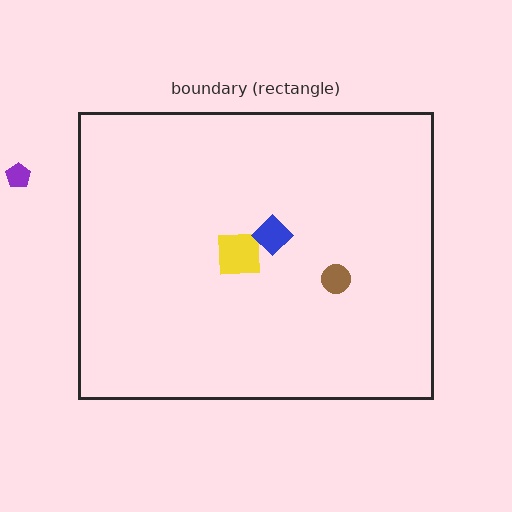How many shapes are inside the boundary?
3 inside, 1 outside.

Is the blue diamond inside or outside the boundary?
Inside.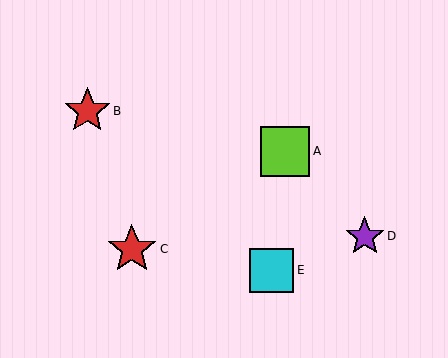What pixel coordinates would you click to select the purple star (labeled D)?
Click at (365, 236) to select the purple star D.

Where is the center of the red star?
The center of the red star is at (132, 249).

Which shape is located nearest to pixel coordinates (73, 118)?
The red star (labeled B) at (87, 111) is nearest to that location.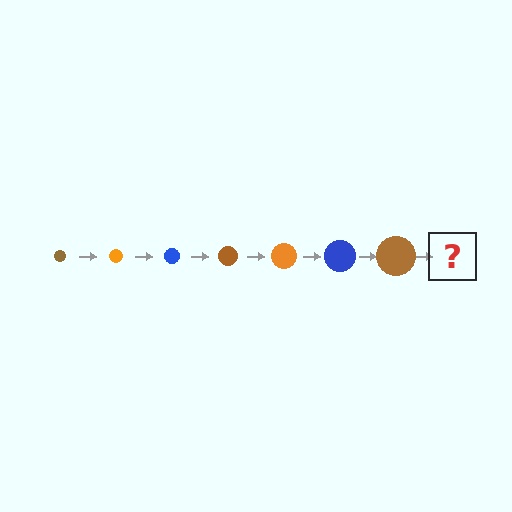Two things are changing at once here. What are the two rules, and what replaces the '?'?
The two rules are that the circle grows larger each step and the color cycles through brown, orange, and blue. The '?' should be an orange circle, larger than the previous one.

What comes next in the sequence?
The next element should be an orange circle, larger than the previous one.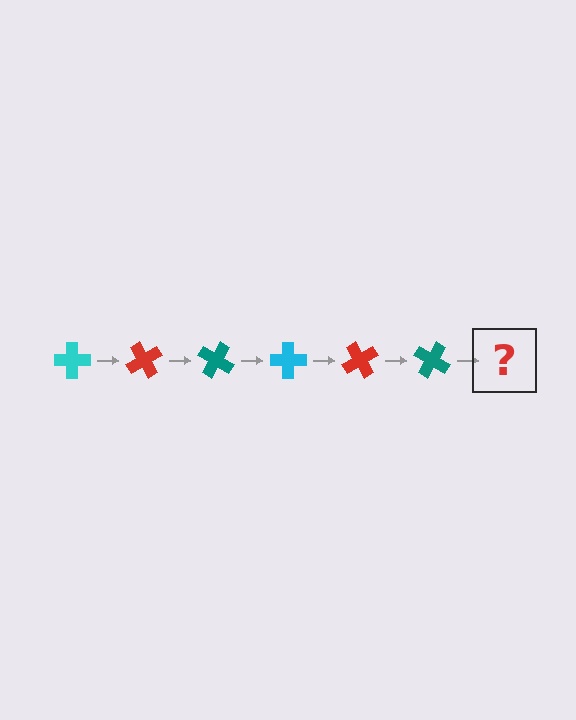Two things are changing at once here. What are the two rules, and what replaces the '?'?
The two rules are that it rotates 60 degrees each step and the color cycles through cyan, red, and teal. The '?' should be a cyan cross, rotated 360 degrees from the start.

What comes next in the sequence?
The next element should be a cyan cross, rotated 360 degrees from the start.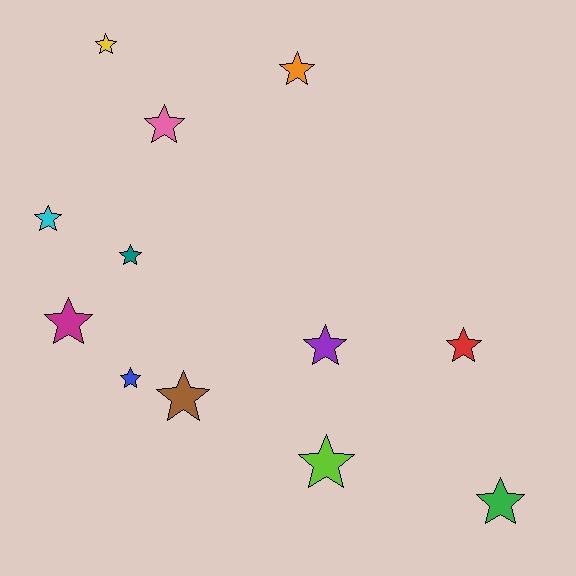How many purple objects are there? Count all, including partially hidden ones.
There is 1 purple object.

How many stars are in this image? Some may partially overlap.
There are 12 stars.